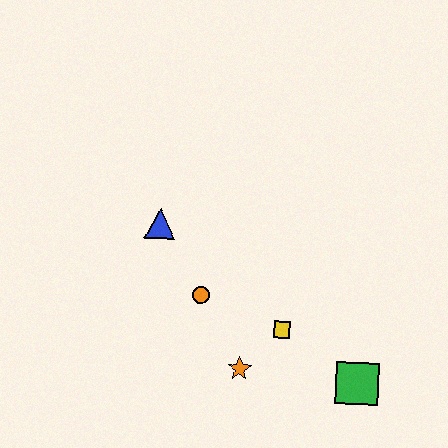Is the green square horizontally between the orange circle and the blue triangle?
No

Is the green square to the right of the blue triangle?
Yes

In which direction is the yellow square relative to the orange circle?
The yellow square is to the right of the orange circle.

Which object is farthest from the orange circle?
The green square is farthest from the orange circle.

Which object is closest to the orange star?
The yellow square is closest to the orange star.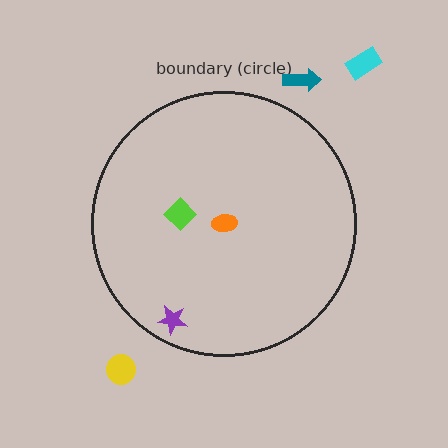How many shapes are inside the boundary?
3 inside, 3 outside.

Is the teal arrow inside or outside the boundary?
Outside.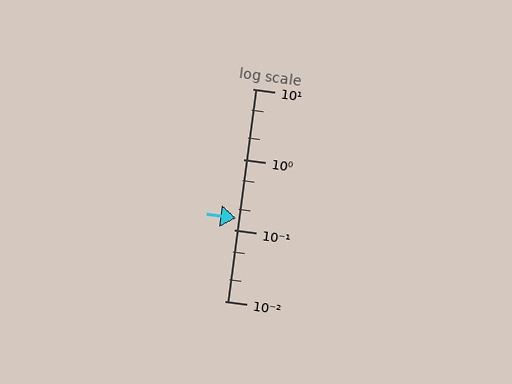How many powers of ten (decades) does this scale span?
The scale spans 3 decades, from 0.01 to 10.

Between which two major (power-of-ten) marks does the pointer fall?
The pointer is between 0.1 and 1.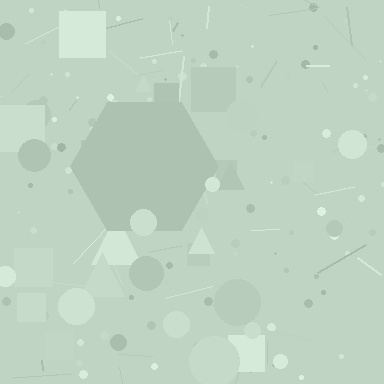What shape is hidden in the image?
A hexagon is hidden in the image.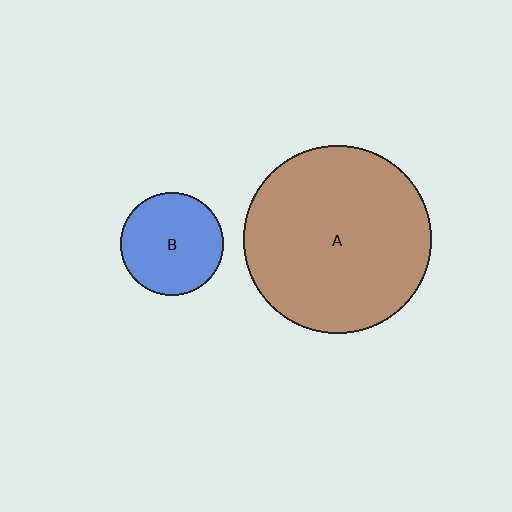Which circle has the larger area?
Circle A (brown).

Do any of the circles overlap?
No, none of the circles overlap.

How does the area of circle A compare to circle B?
Approximately 3.3 times.